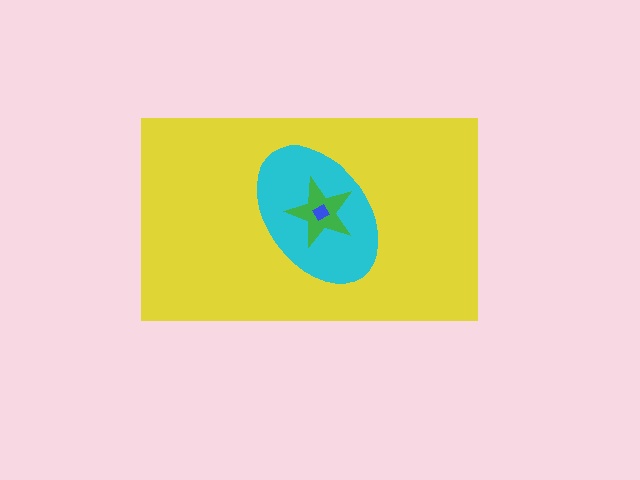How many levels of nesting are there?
4.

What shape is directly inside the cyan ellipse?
The green star.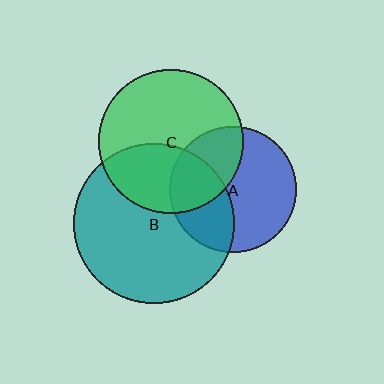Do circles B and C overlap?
Yes.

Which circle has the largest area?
Circle B (teal).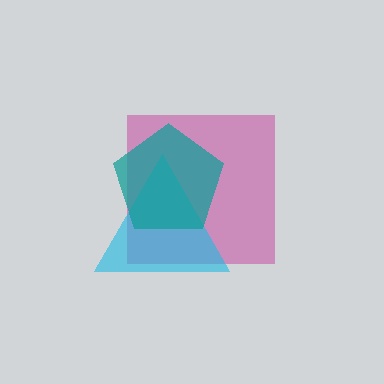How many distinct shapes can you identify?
There are 3 distinct shapes: a magenta square, a cyan triangle, a teal pentagon.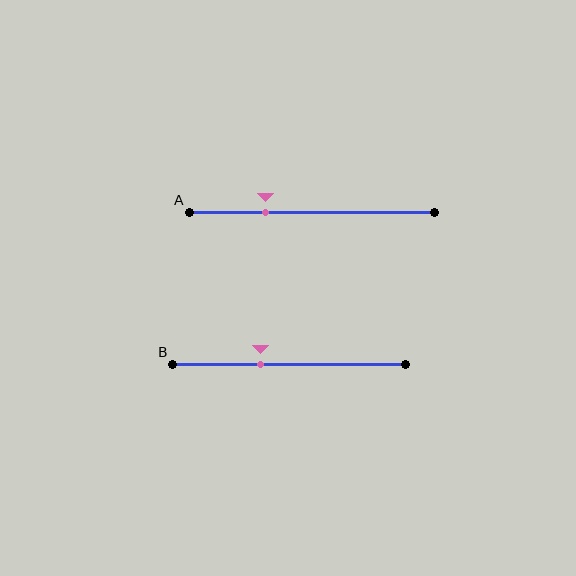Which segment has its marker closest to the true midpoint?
Segment B has its marker closest to the true midpoint.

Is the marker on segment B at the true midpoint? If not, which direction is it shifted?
No, the marker on segment B is shifted to the left by about 12% of the segment length.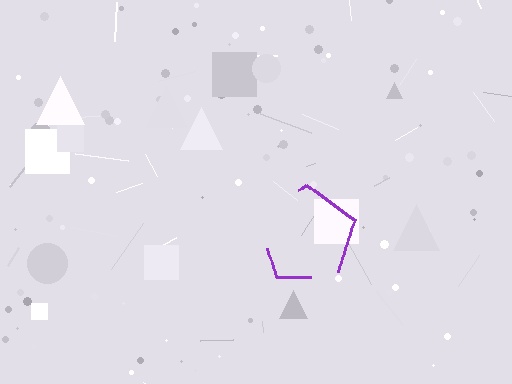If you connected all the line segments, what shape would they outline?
They would outline a pentagon.